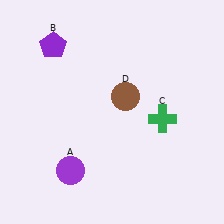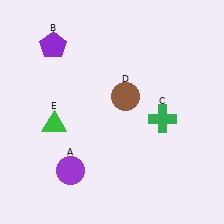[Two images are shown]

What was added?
A green triangle (E) was added in Image 2.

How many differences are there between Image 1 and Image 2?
There is 1 difference between the two images.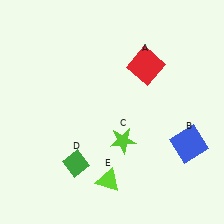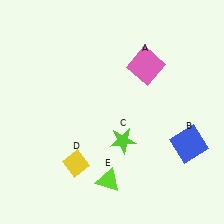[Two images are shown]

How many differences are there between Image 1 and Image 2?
There are 2 differences between the two images.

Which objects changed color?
A changed from red to pink. D changed from green to yellow.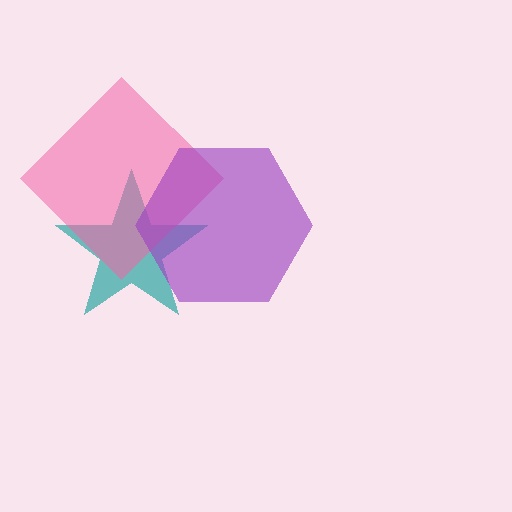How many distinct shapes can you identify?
There are 3 distinct shapes: a teal star, a pink diamond, a purple hexagon.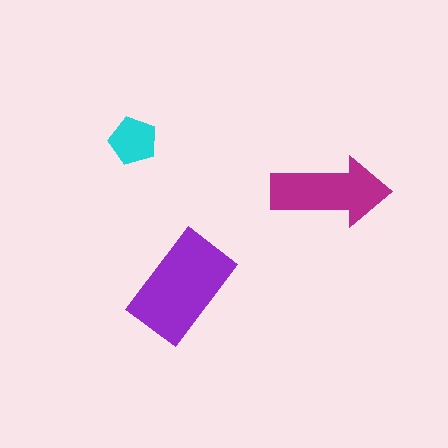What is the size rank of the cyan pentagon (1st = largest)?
3rd.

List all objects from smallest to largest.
The cyan pentagon, the magenta arrow, the purple rectangle.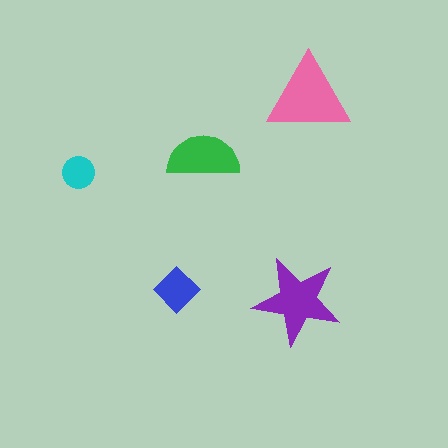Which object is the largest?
The pink triangle.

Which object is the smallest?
The cyan circle.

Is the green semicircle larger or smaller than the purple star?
Smaller.